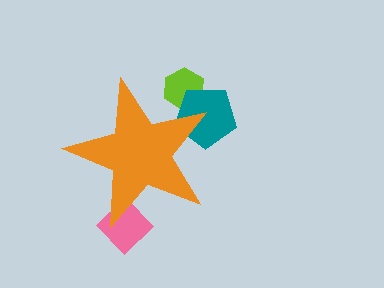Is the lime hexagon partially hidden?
Yes, the lime hexagon is partially hidden behind the orange star.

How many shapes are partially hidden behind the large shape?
3 shapes are partially hidden.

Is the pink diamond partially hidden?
Yes, the pink diamond is partially hidden behind the orange star.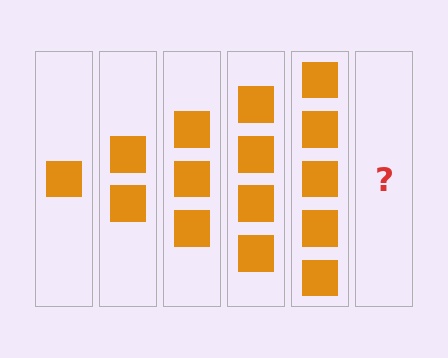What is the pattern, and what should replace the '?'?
The pattern is that each step adds one more square. The '?' should be 6 squares.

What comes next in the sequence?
The next element should be 6 squares.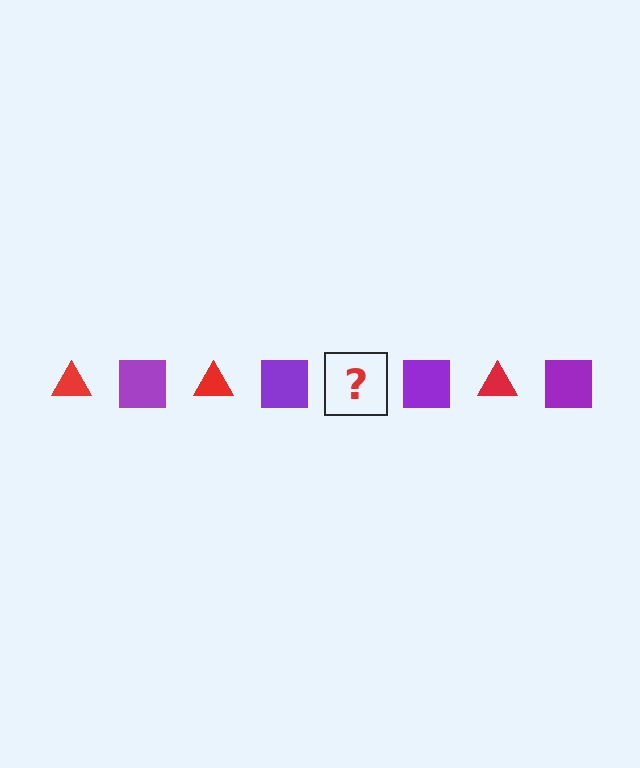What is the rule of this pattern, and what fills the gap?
The rule is that the pattern alternates between red triangle and purple square. The gap should be filled with a red triangle.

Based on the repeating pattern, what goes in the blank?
The blank should be a red triangle.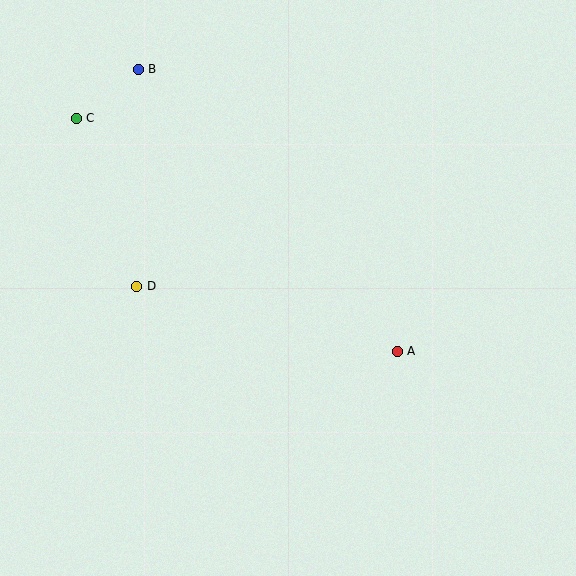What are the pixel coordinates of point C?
Point C is at (76, 118).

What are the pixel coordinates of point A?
Point A is at (397, 351).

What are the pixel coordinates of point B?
Point B is at (138, 69).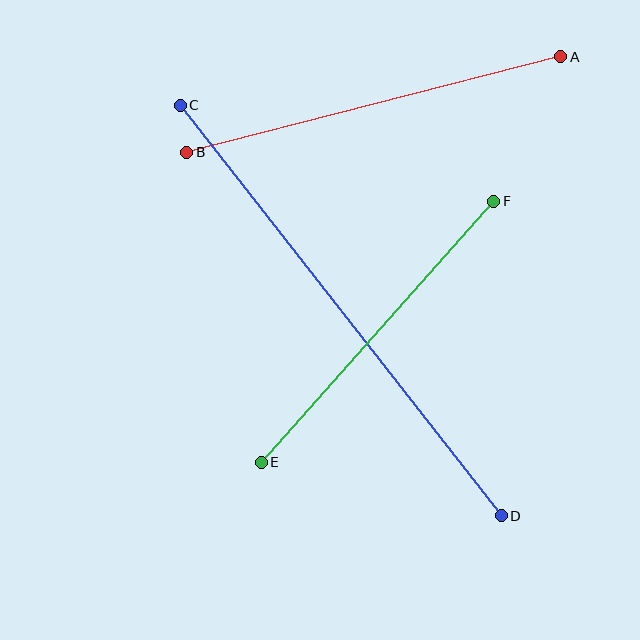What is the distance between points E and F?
The distance is approximately 349 pixels.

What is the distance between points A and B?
The distance is approximately 386 pixels.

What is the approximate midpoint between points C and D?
The midpoint is at approximately (341, 310) pixels.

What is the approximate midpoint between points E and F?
The midpoint is at approximately (377, 332) pixels.